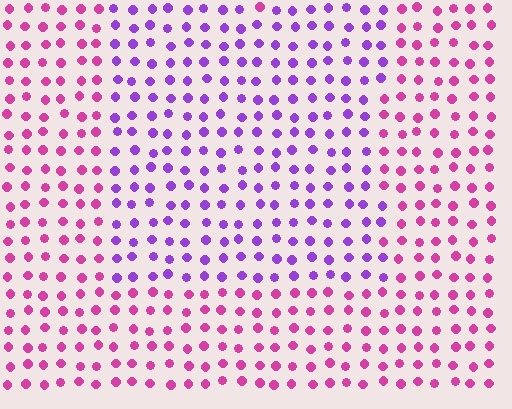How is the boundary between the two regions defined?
The boundary is defined purely by a slight shift in hue (about 45 degrees). Spacing, size, and orientation are identical on both sides.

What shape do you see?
I see a rectangle.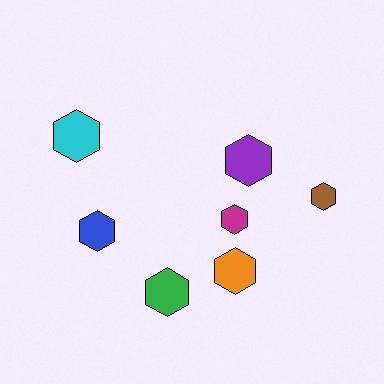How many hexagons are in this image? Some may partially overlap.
There are 7 hexagons.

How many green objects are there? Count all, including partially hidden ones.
There is 1 green object.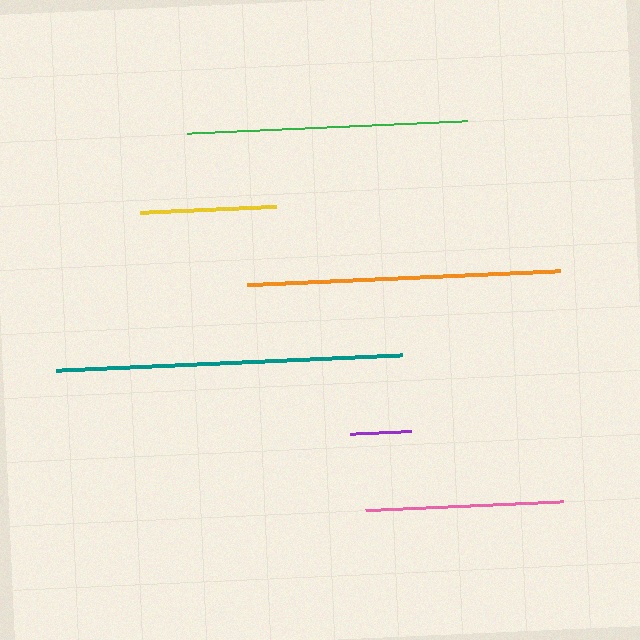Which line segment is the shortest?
The purple line is the shortest at approximately 62 pixels.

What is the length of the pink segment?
The pink segment is approximately 197 pixels long.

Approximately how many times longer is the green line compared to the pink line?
The green line is approximately 1.4 times the length of the pink line.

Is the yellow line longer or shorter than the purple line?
The yellow line is longer than the purple line.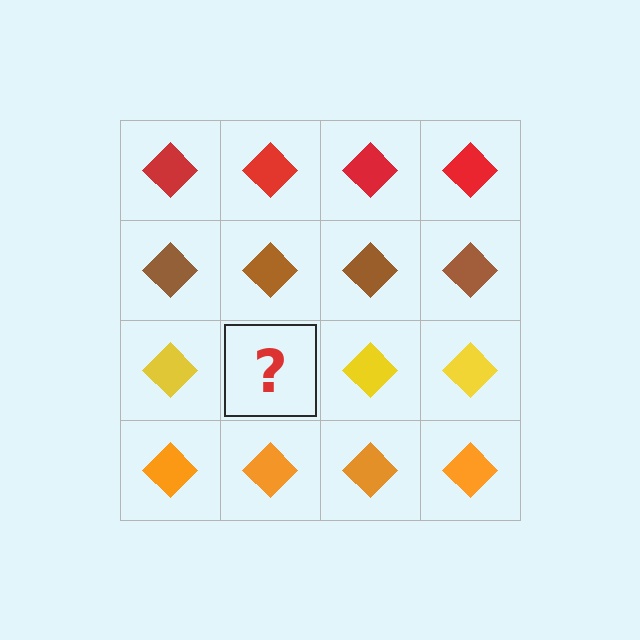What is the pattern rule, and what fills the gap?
The rule is that each row has a consistent color. The gap should be filled with a yellow diamond.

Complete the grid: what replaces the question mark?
The question mark should be replaced with a yellow diamond.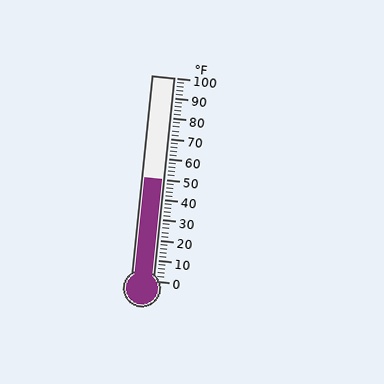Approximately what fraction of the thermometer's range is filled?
The thermometer is filled to approximately 50% of its range.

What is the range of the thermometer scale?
The thermometer scale ranges from 0°F to 100°F.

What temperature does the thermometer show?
The thermometer shows approximately 50°F.